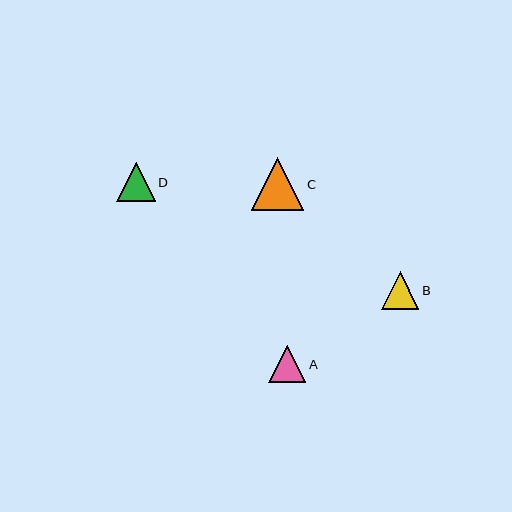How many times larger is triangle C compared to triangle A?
Triangle C is approximately 1.4 times the size of triangle A.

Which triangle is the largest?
Triangle C is the largest with a size of approximately 52 pixels.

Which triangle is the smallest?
Triangle A is the smallest with a size of approximately 37 pixels.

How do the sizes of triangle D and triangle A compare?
Triangle D and triangle A are approximately the same size.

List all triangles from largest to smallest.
From largest to smallest: C, D, B, A.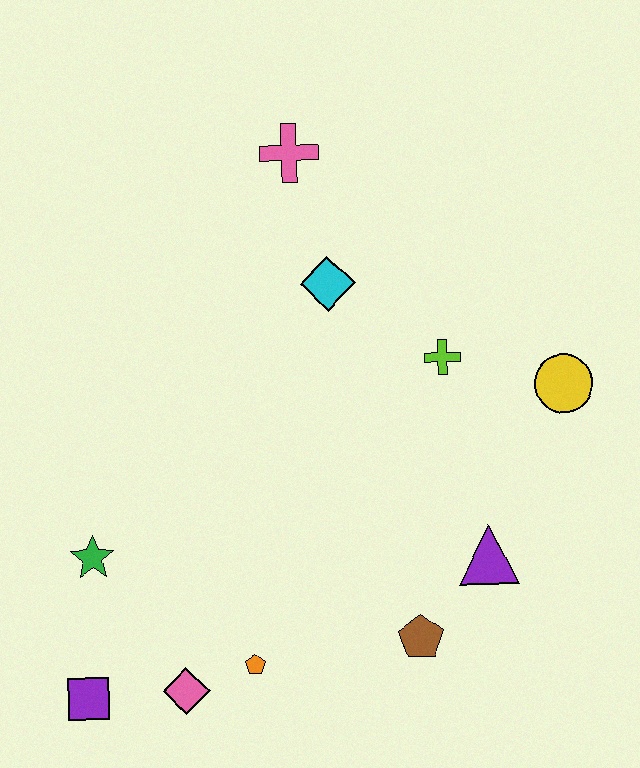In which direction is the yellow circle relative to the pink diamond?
The yellow circle is to the right of the pink diamond.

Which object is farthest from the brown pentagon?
The pink cross is farthest from the brown pentagon.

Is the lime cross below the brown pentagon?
No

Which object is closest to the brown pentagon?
The purple triangle is closest to the brown pentagon.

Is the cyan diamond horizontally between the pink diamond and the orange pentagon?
No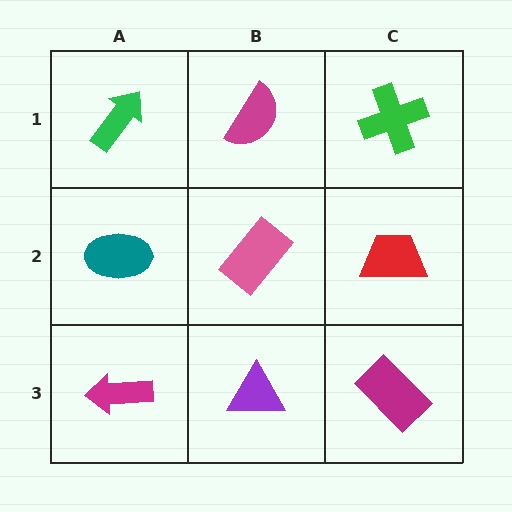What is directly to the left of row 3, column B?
A magenta arrow.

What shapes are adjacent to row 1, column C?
A red trapezoid (row 2, column C), a magenta semicircle (row 1, column B).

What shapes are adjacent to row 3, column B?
A pink rectangle (row 2, column B), a magenta arrow (row 3, column A), a magenta rectangle (row 3, column C).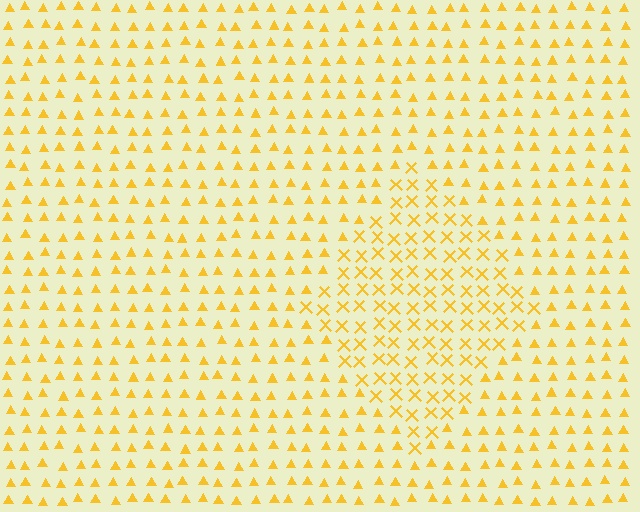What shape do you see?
I see a diamond.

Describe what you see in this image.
The image is filled with small yellow elements arranged in a uniform grid. A diamond-shaped region contains X marks, while the surrounding area contains triangles. The boundary is defined purely by the change in element shape.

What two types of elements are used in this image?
The image uses X marks inside the diamond region and triangles outside it.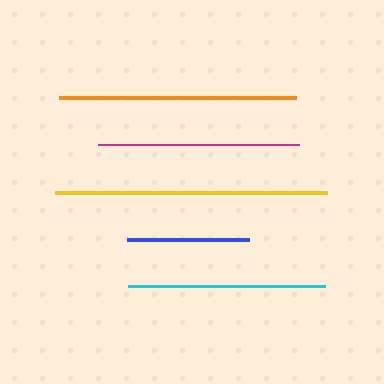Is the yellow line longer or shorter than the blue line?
The yellow line is longer than the blue line.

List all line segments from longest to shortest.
From longest to shortest: yellow, orange, magenta, cyan, blue.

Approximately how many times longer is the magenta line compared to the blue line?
The magenta line is approximately 1.6 times the length of the blue line.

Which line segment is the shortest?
The blue line is the shortest at approximately 123 pixels.